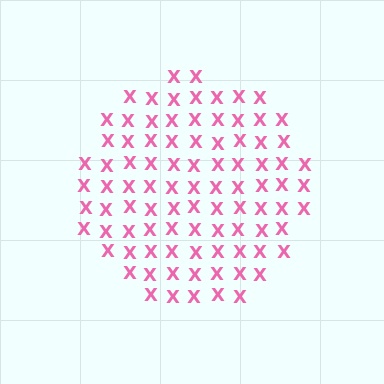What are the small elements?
The small elements are letter X's.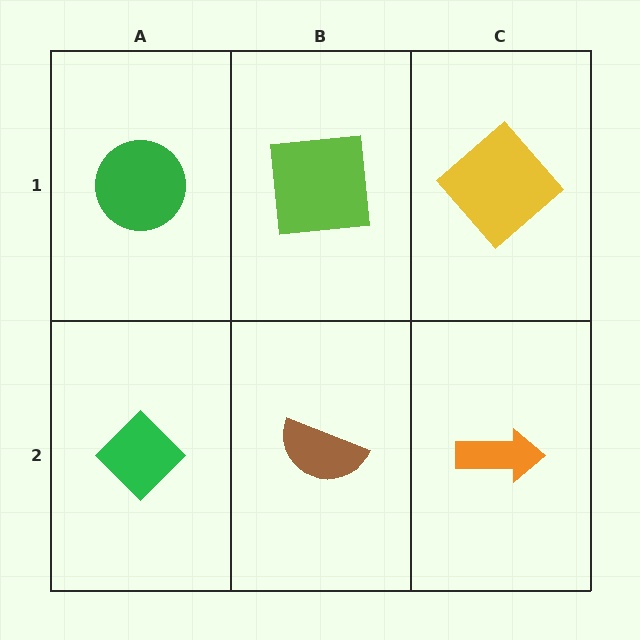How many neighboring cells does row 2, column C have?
2.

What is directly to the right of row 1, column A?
A lime square.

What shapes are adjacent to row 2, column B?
A lime square (row 1, column B), a green diamond (row 2, column A), an orange arrow (row 2, column C).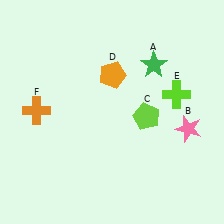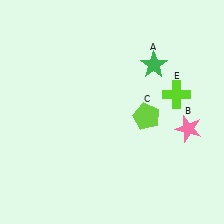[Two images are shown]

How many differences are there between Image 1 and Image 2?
There are 2 differences between the two images.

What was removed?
The orange pentagon (D), the orange cross (F) were removed in Image 2.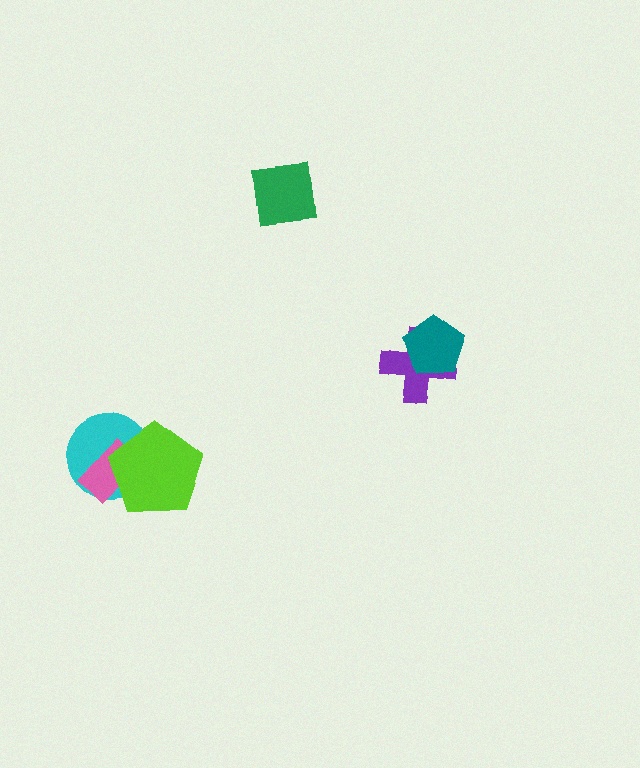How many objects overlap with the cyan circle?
2 objects overlap with the cyan circle.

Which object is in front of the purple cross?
The teal pentagon is in front of the purple cross.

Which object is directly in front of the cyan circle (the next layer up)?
The pink rectangle is directly in front of the cyan circle.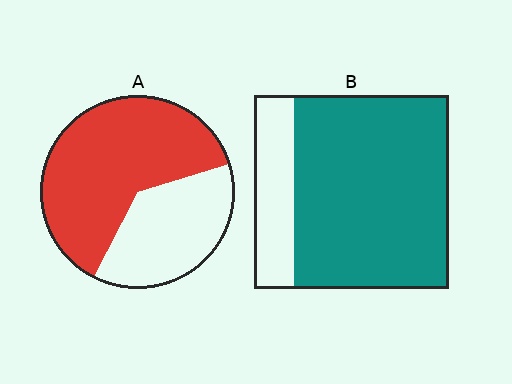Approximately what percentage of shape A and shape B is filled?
A is approximately 65% and B is approximately 80%.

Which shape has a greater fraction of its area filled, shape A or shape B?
Shape B.